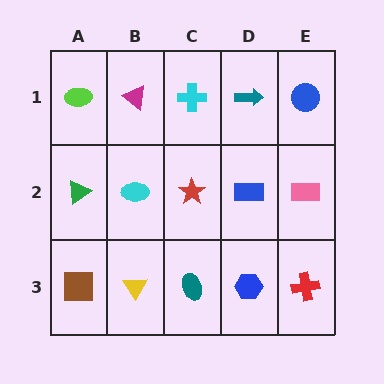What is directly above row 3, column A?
A green triangle.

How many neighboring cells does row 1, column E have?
2.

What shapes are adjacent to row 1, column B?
A cyan ellipse (row 2, column B), a lime ellipse (row 1, column A), a cyan cross (row 1, column C).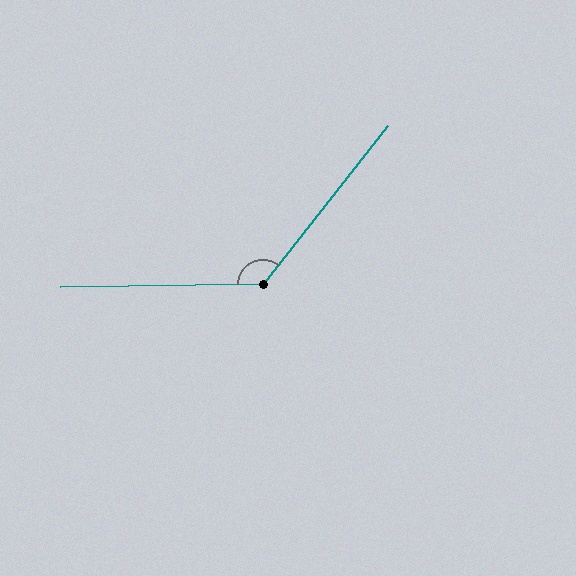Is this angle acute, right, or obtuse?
It is obtuse.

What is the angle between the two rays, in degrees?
Approximately 129 degrees.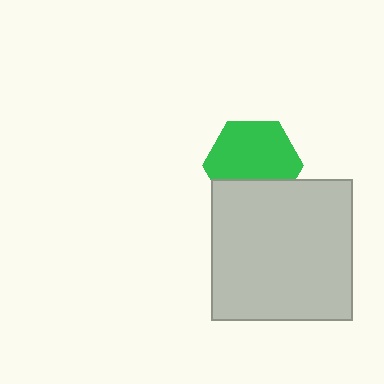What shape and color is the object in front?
The object in front is a light gray square.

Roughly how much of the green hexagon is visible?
Most of it is visible (roughly 70%).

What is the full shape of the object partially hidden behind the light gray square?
The partially hidden object is a green hexagon.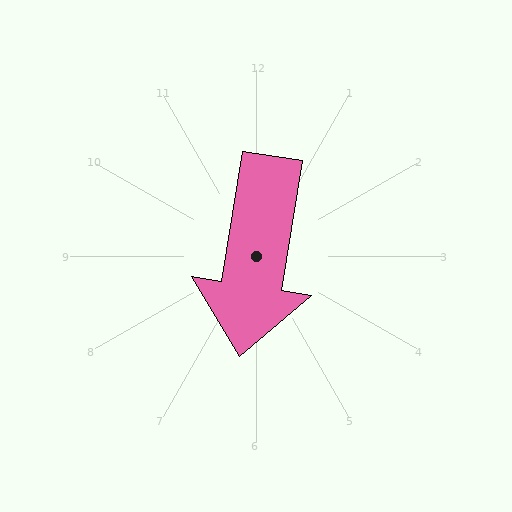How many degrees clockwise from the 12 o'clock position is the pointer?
Approximately 189 degrees.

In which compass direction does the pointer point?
South.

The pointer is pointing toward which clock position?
Roughly 6 o'clock.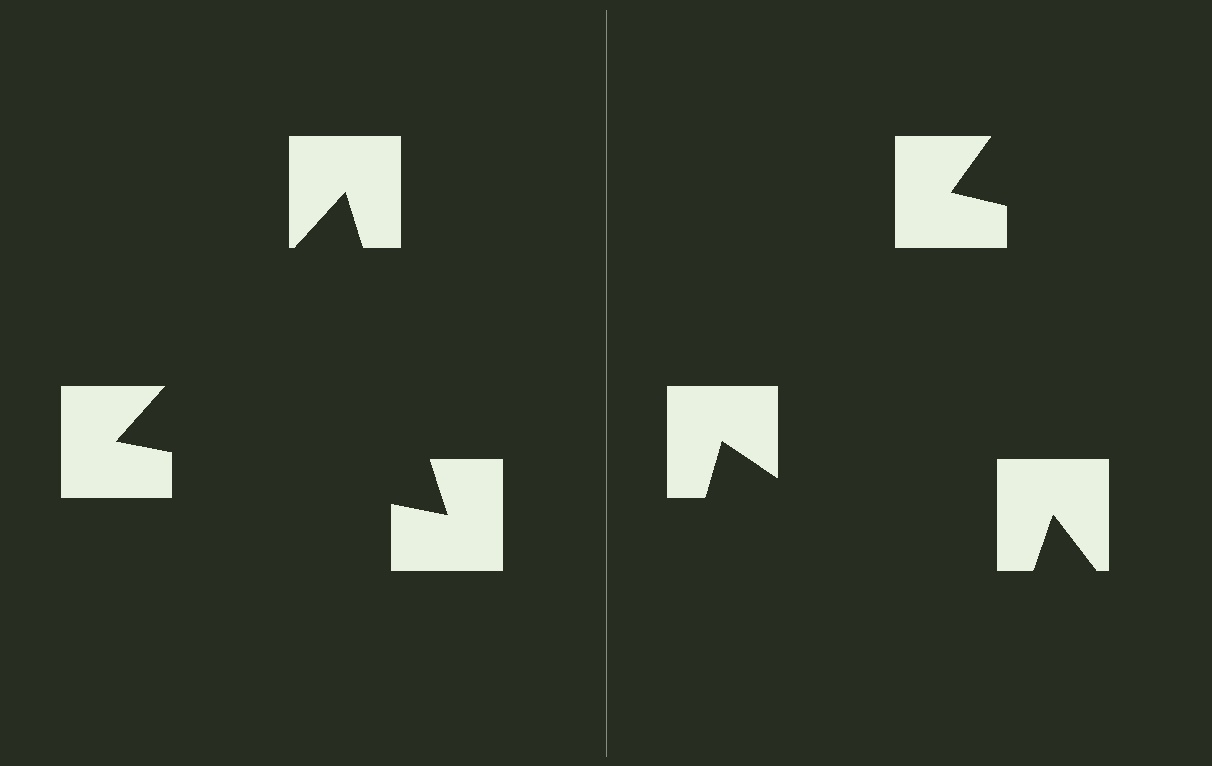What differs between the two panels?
The notched squares are positioned identically on both sides; only the wedge orientations differ. On the left they align to a triangle; on the right they are misaligned.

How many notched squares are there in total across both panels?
6 — 3 on each side.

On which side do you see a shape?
An illusory triangle appears on the left side. On the right side the wedge cuts are rotated, so no coherent shape forms.